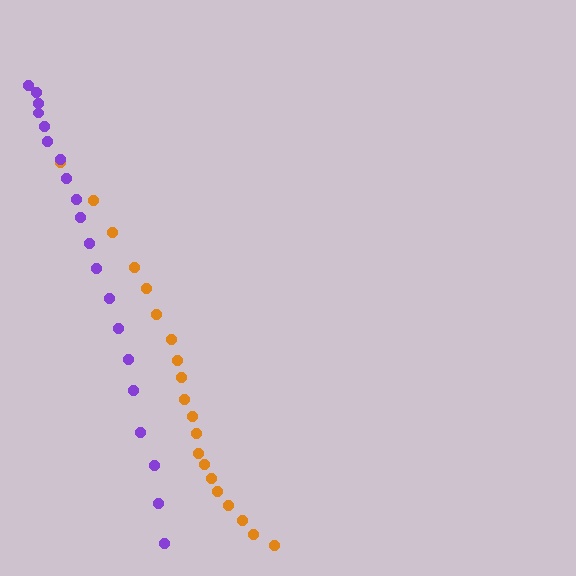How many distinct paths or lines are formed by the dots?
There are 2 distinct paths.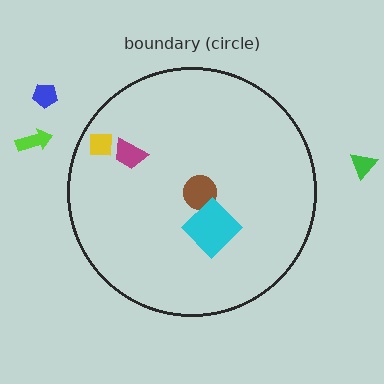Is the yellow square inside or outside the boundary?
Inside.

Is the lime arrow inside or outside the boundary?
Outside.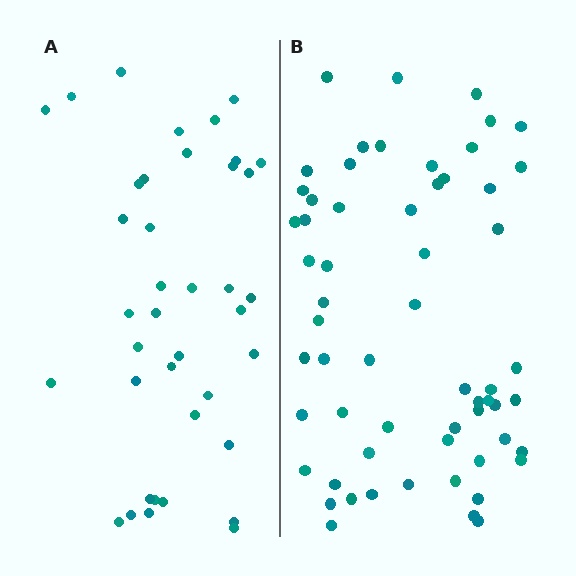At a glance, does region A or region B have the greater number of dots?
Region B (the right region) has more dots.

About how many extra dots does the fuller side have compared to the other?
Region B has approximately 20 more dots than region A.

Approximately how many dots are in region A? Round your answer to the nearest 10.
About 40 dots. (The exact count is 39, which rounds to 40.)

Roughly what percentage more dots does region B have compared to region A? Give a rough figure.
About 55% more.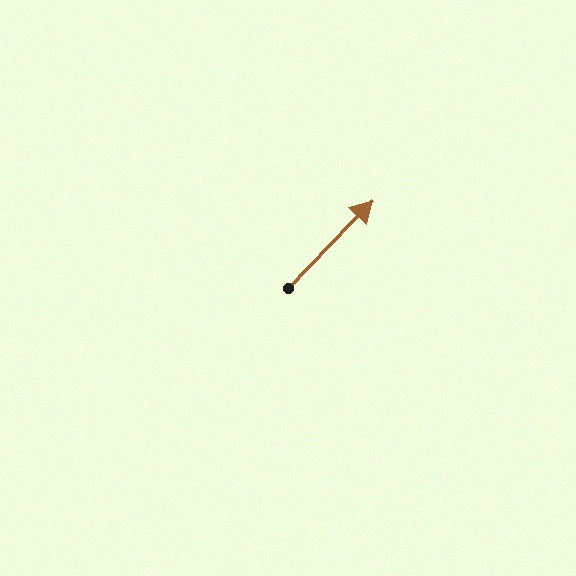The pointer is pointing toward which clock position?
Roughly 1 o'clock.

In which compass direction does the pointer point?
Northeast.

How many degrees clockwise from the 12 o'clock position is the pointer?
Approximately 44 degrees.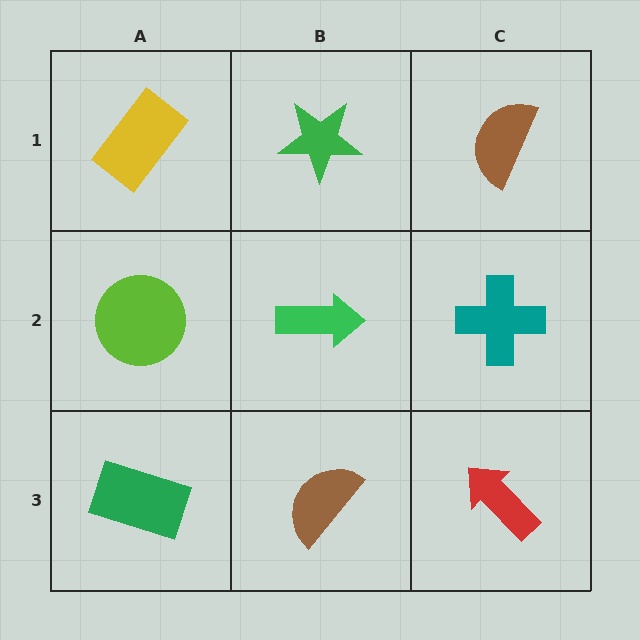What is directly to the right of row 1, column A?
A green star.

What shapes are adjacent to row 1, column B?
A green arrow (row 2, column B), a yellow rectangle (row 1, column A), a brown semicircle (row 1, column C).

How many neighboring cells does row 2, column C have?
3.